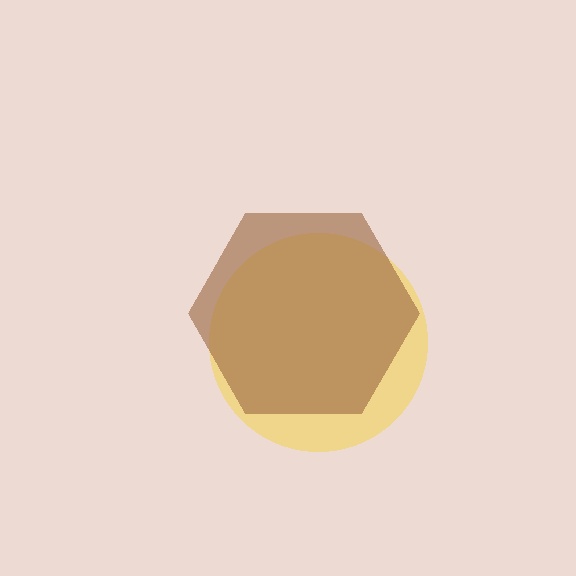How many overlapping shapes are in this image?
There are 2 overlapping shapes in the image.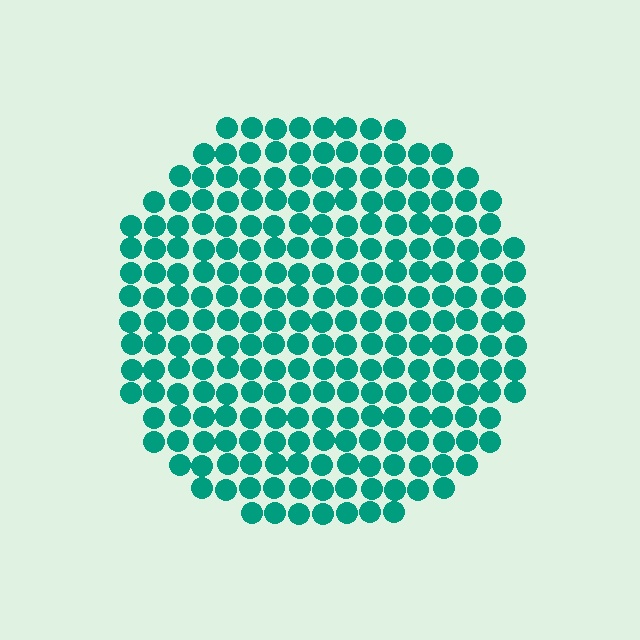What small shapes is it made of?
It is made of small circles.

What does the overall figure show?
The overall figure shows a circle.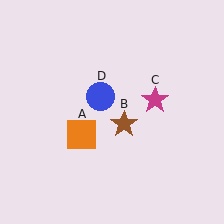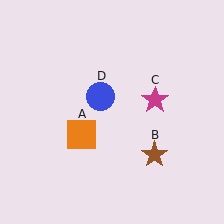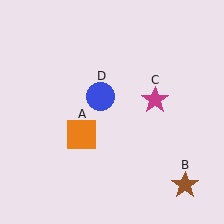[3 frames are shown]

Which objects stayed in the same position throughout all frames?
Orange square (object A) and magenta star (object C) and blue circle (object D) remained stationary.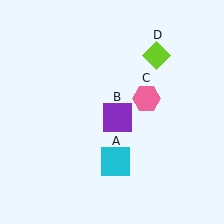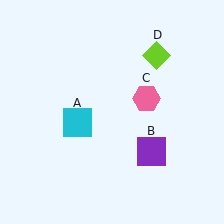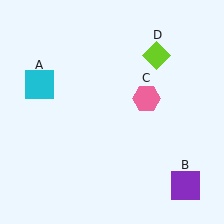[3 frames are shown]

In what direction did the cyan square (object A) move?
The cyan square (object A) moved up and to the left.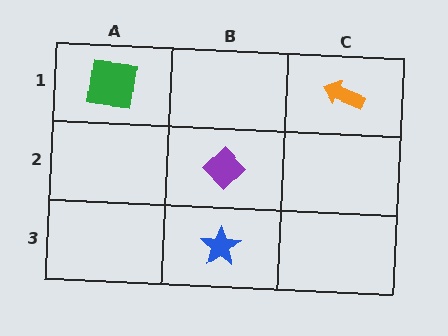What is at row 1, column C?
An orange arrow.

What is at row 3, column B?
A blue star.